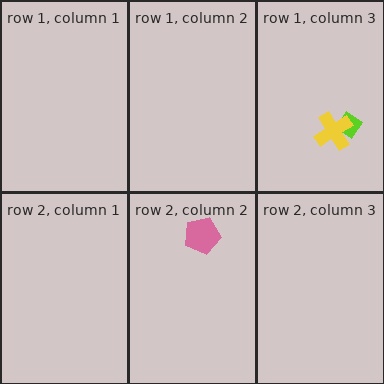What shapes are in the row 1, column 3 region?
The lime diamond, the yellow cross.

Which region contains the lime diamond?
The row 1, column 3 region.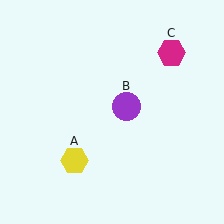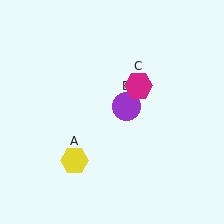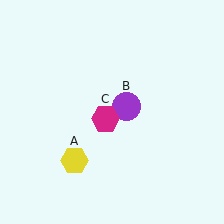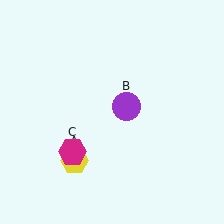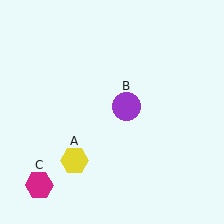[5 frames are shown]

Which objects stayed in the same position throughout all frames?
Yellow hexagon (object A) and purple circle (object B) remained stationary.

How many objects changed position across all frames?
1 object changed position: magenta hexagon (object C).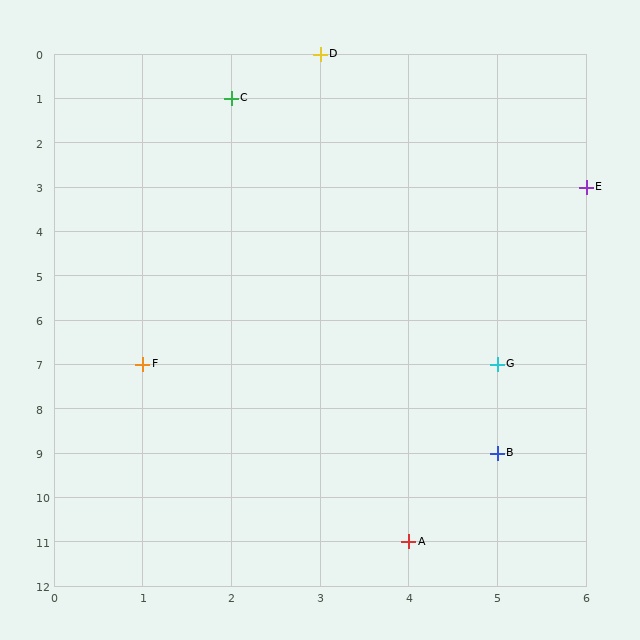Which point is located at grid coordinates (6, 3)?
Point E is at (6, 3).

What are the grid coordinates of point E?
Point E is at grid coordinates (6, 3).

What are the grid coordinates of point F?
Point F is at grid coordinates (1, 7).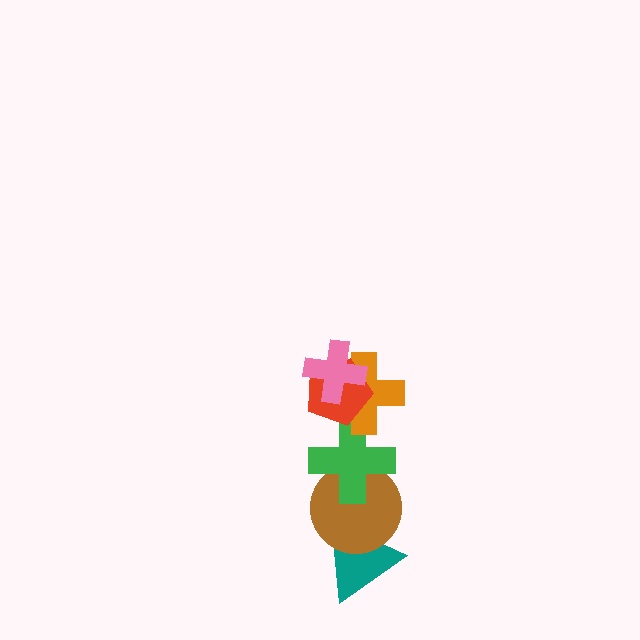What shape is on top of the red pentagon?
The pink cross is on top of the red pentagon.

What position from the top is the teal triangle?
The teal triangle is 6th from the top.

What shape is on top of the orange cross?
The red pentagon is on top of the orange cross.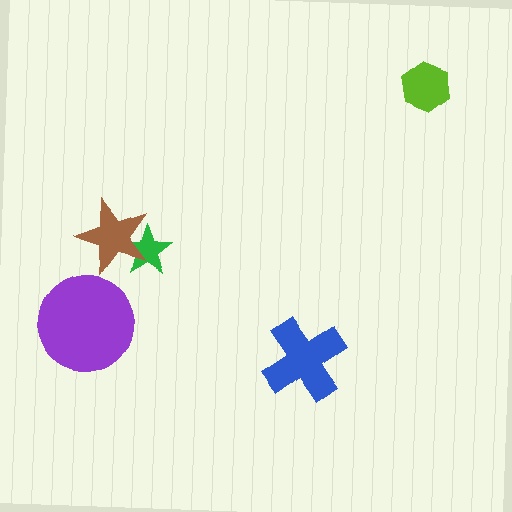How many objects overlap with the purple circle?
0 objects overlap with the purple circle.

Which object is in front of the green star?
The brown star is in front of the green star.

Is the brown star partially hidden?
No, no other shape covers it.